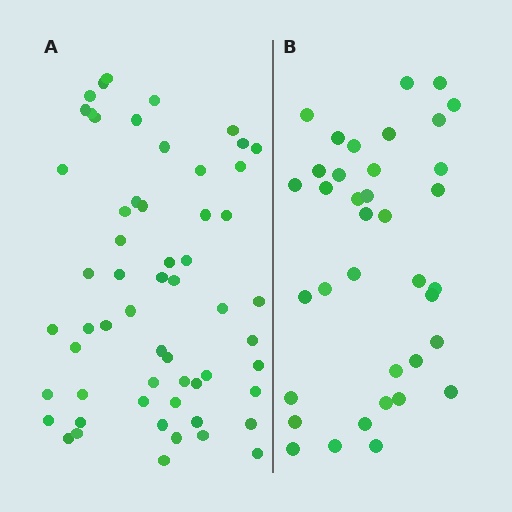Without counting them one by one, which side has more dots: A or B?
Region A (the left region) has more dots.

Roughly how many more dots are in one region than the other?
Region A has approximately 20 more dots than region B.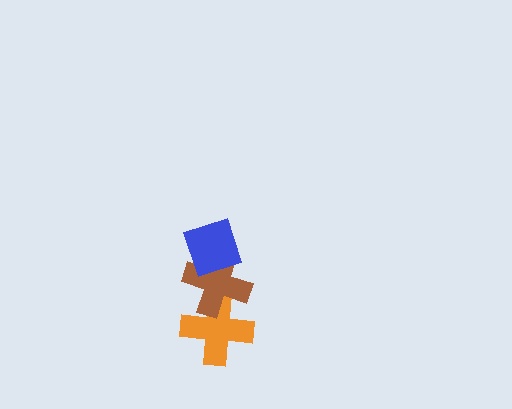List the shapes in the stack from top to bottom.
From top to bottom: the blue diamond, the brown cross, the orange cross.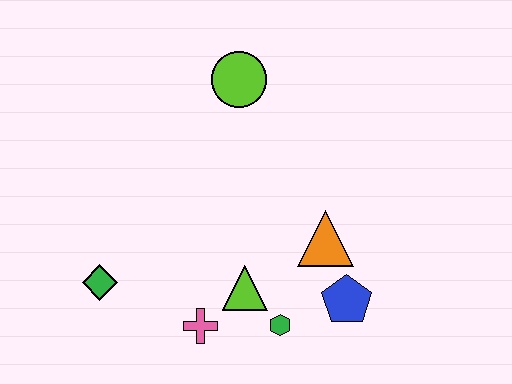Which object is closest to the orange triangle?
The blue pentagon is closest to the orange triangle.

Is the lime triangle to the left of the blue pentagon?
Yes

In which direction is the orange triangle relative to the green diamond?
The orange triangle is to the right of the green diamond.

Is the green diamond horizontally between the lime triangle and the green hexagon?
No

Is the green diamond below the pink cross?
No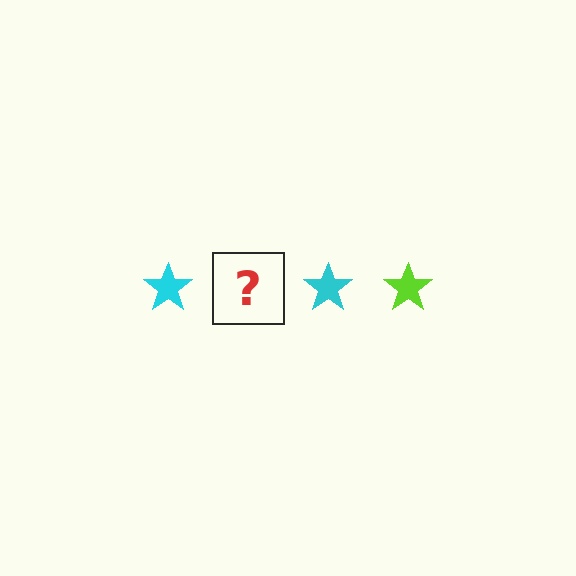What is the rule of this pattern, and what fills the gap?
The rule is that the pattern cycles through cyan, lime stars. The gap should be filled with a lime star.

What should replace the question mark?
The question mark should be replaced with a lime star.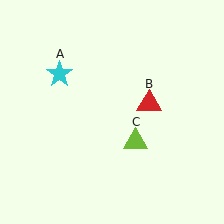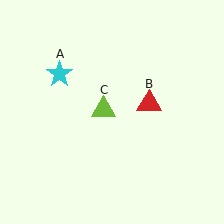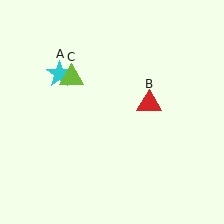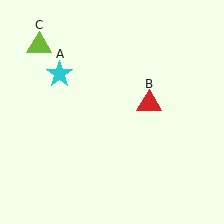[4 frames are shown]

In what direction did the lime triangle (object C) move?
The lime triangle (object C) moved up and to the left.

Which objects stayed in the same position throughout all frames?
Cyan star (object A) and red triangle (object B) remained stationary.